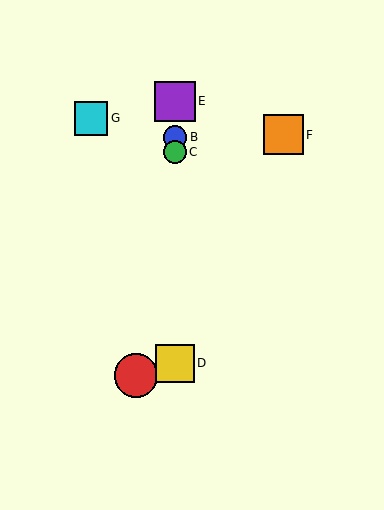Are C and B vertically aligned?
Yes, both are at x≈175.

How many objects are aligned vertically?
4 objects (B, C, D, E) are aligned vertically.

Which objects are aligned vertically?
Objects B, C, D, E are aligned vertically.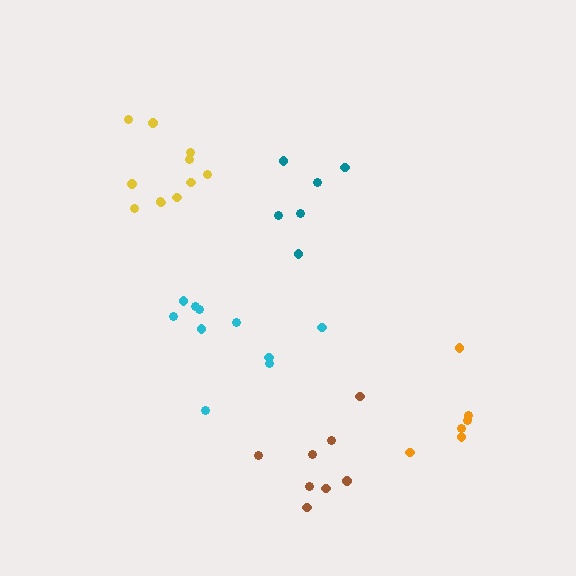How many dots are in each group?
Group 1: 6 dots, Group 2: 10 dots, Group 3: 8 dots, Group 4: 11 dots, Group 5: 6 dots (41 total).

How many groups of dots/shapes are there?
There are 5 groups.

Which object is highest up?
The yellow cluster is topmost.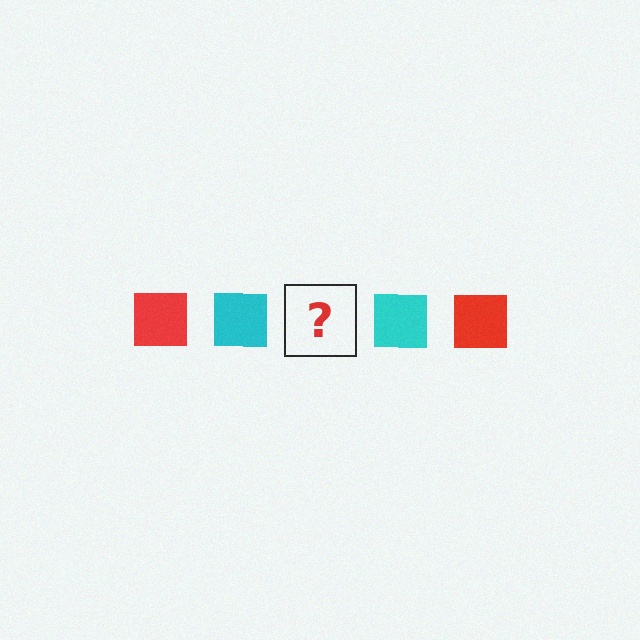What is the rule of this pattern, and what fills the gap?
The rule is that the pattern cycles through red, cyan squares. The gap should be filled with a red square.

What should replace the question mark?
The question mark should be replaced with a red square.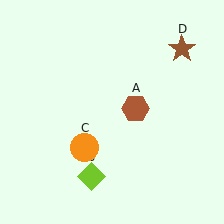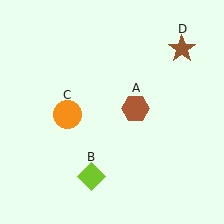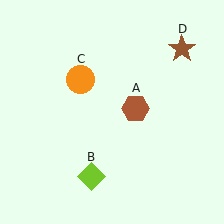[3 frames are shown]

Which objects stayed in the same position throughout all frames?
Brown hexagon (object A) and lime diamond (object B) and brown star (object D) remained stationary.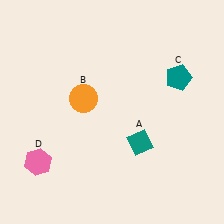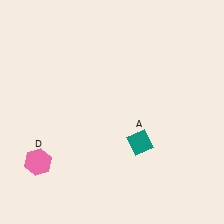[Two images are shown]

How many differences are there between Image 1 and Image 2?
There are 2 differences between the two images.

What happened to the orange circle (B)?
The orange circle (B) was removed in Image 2. It was in the top-left area of Image 1.